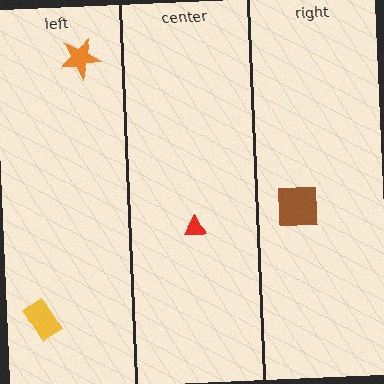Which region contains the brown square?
The right region.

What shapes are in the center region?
The red triangle.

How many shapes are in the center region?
1.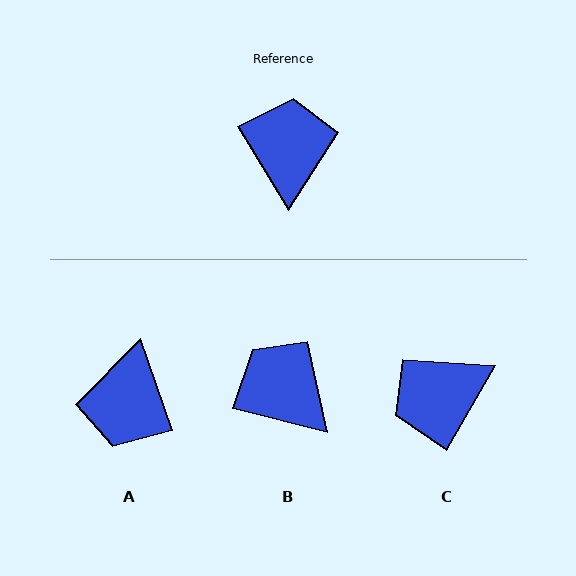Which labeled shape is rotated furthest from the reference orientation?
A, about 168 degrees away.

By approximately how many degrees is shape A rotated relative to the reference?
Approximately 168 degrees counter-clockwise.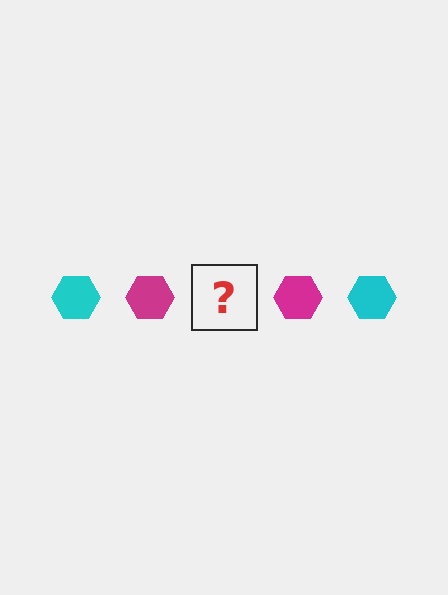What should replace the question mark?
The question mark should be replaced with a cyan hexagon.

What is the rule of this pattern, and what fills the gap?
The rule is that the pattern cycles through cyan, magenta hexagons. The gap should be filled with a cyan hexagon.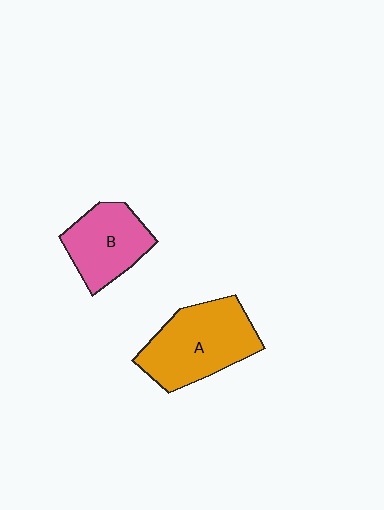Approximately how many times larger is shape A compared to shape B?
Approximately 1.4 times.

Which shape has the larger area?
Shape A (orange).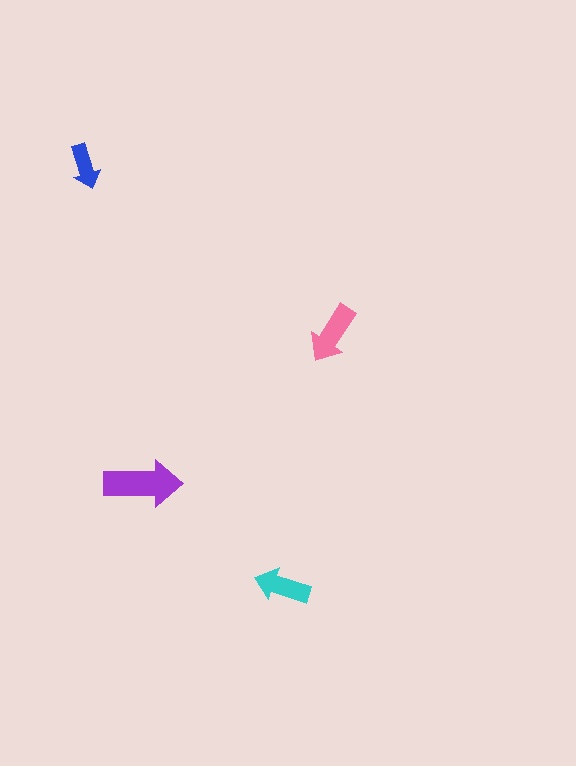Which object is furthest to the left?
The blue arrow is leftmost.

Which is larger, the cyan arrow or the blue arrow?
The cyan one.